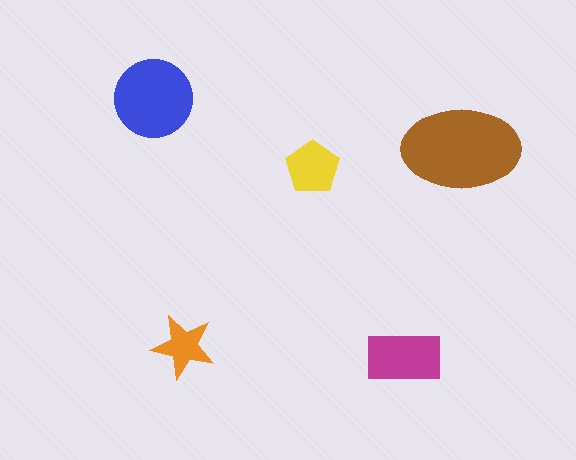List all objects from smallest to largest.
The orange star, the yellow pentagon, the magenta rectangle, the blue circle, the brown ellipse.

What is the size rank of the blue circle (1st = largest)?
2nd.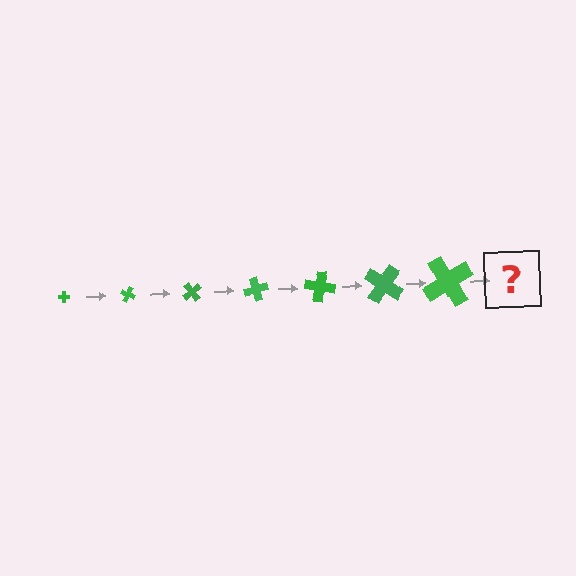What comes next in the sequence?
The next element should be a cross, larger than the previous one and rotated 175 degrees from the start.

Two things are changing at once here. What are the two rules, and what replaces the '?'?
The two rules are that the cross grows larger each step and it rotates 25 degrees each step. The '?' should be a cross, larger than the previous one and rotated 175 degrees from the start.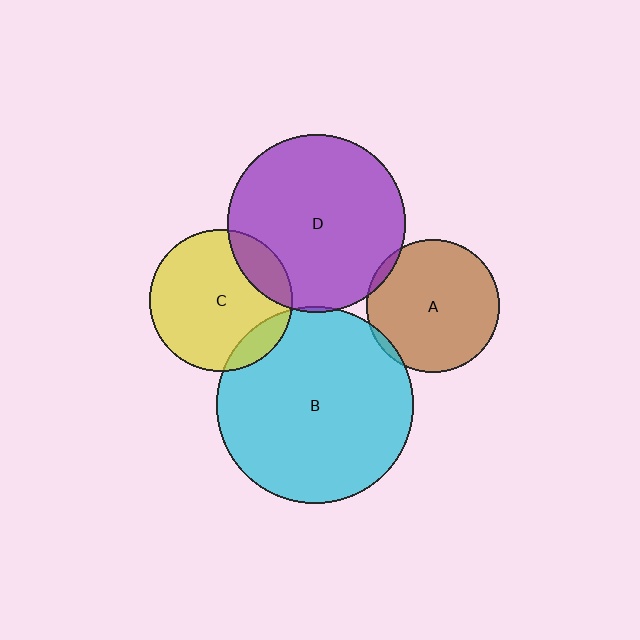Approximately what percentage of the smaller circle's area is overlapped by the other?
Approximately 5%.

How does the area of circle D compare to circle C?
Approximately 1.6 times.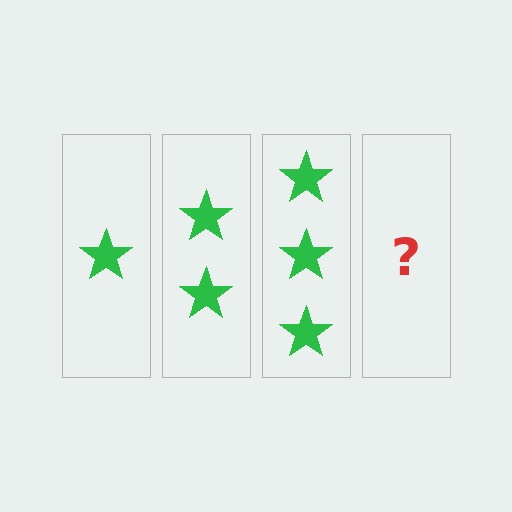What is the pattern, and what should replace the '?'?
The pattern is that each step adds one more star. The '?' should be 4 stars.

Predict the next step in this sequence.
The next step is 4 stars.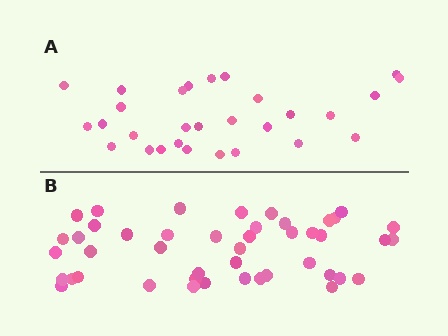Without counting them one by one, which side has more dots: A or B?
Region B (the bottom region) has more dots.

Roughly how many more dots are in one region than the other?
Region B has approximately 15 more dots than region A.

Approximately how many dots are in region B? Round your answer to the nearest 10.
About 40 dots. (The exact count is 45, which rounds to 40.)